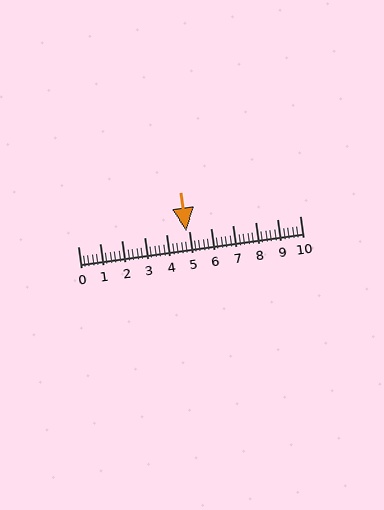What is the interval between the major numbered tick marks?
The major tick marks are spaced 1 units apart.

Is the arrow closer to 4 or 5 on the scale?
The arrow is closer to 5.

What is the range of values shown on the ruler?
The ruler shows values from 0 to 10.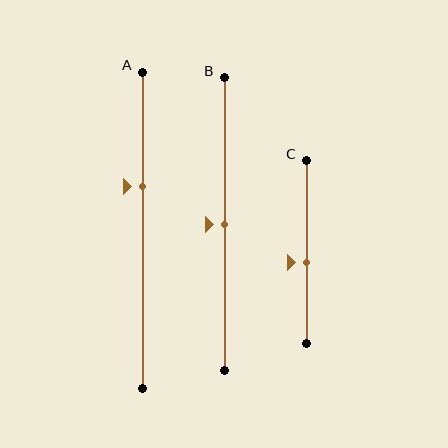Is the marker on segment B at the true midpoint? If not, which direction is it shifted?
Yes, the marker on segment B is at the true midpoint.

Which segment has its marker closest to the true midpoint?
Segment B has its marker closest to the true midpoint.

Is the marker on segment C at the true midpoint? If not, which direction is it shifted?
No, the marker on segment C is shifted downward by about 6% of the segment length.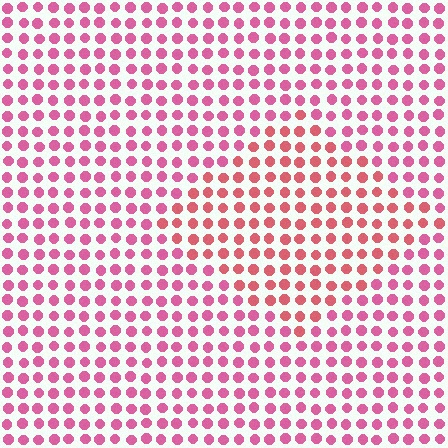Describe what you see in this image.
The image is filled with small pink elements in a uniform arrangement. A diamond-shaped region is visible where the elements are tinted to a slightly different hue, forming a subtle color boundary.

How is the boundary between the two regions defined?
The boundary is defined purely by a slight shift in hue (about 24 degrees). Spacing, size, and orientation are identical on both sides.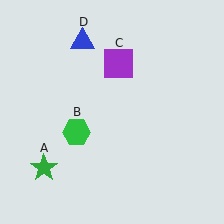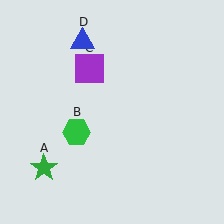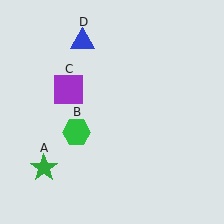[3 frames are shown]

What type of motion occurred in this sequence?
The purple square (object C) rotated counterclockwise around the center of the scene.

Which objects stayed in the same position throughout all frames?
Green star (object A) and green hexagon (object B) and blue triangle (object D) remained stationary.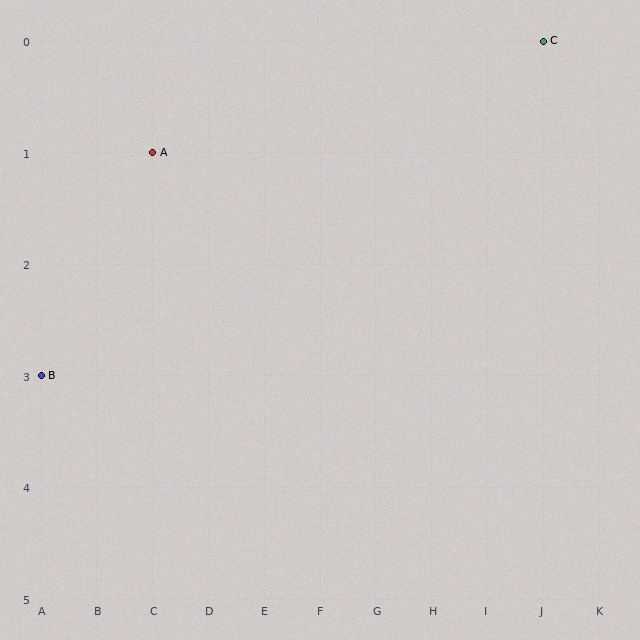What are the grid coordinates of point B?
Point B is at grid coordinates (A, 3).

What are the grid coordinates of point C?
Point C is at grid coordinates (J, 0).